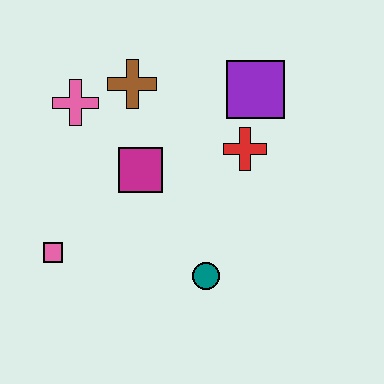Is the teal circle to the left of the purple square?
Yes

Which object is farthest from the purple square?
The pink square is farthest from the purple square.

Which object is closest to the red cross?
The purple square is closest to the red cross.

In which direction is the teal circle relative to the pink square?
The teal circle is to the right of the pink square.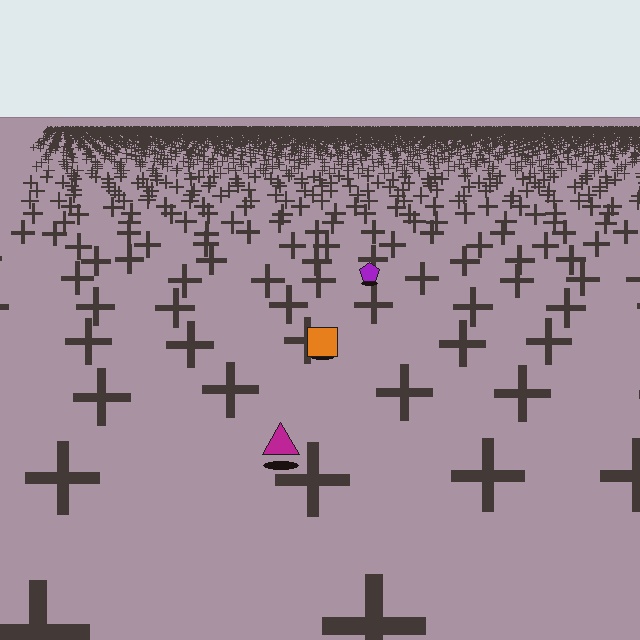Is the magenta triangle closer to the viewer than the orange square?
Yes. The magenta triangle is closer — you can tell from the texture gradient: the ground texture is coarser near it.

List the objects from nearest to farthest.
From nearest to farthest: the magenta triangle, the orange square, the purple pentagon.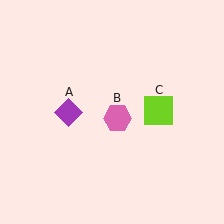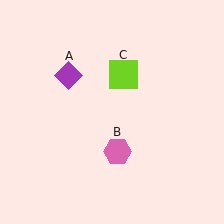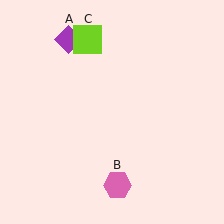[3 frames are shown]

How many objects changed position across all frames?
3 objects changed position: purple diamond (object A), pink hexagon (object B), lime square (object C).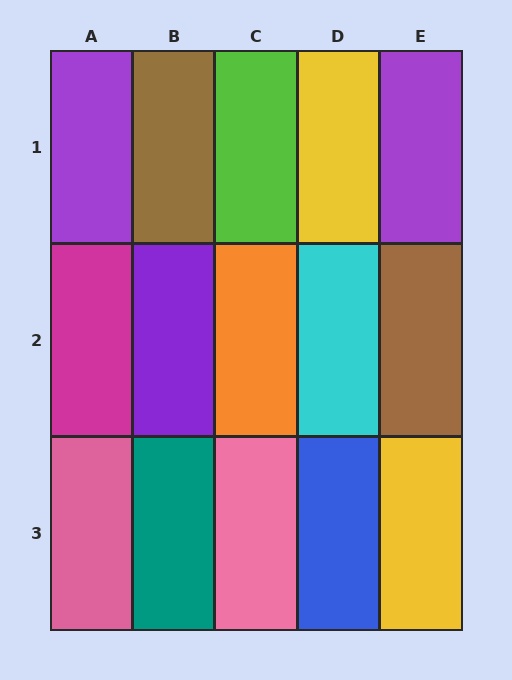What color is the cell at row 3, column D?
Blue.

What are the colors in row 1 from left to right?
Purple, brown, lime, yellow, purple.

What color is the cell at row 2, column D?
Cyan.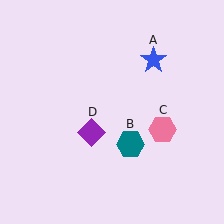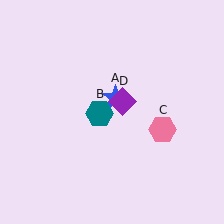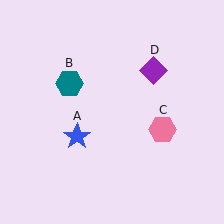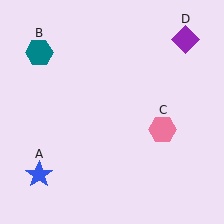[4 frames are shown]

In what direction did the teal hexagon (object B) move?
The teal hexagon (object B) moved up and to the left.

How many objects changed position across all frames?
3 objects changed position: blue star (object A), teal hexagon (object B), purple diamond (object D).